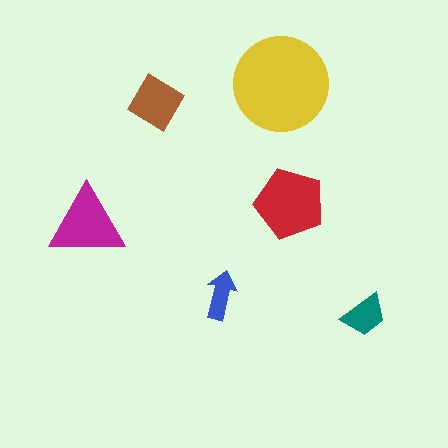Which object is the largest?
The yellow circle.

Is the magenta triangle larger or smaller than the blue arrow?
Larger.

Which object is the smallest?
The blue arrow.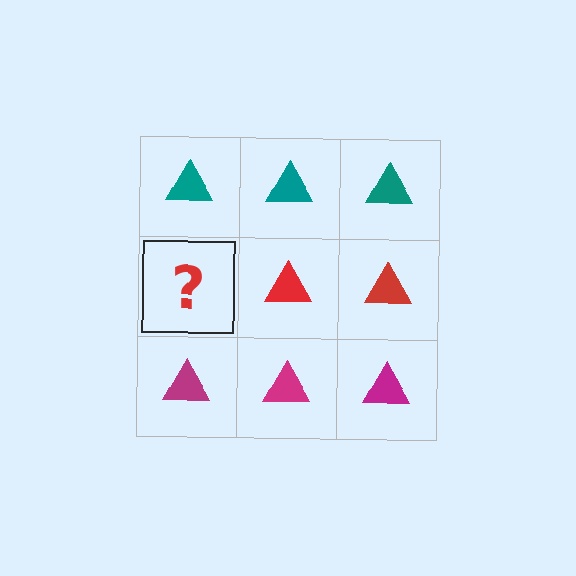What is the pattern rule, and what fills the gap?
The rule is that each row has a consistent color. The gap should be filled with a red triangle.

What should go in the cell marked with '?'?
The missing cell should contain a red triangle.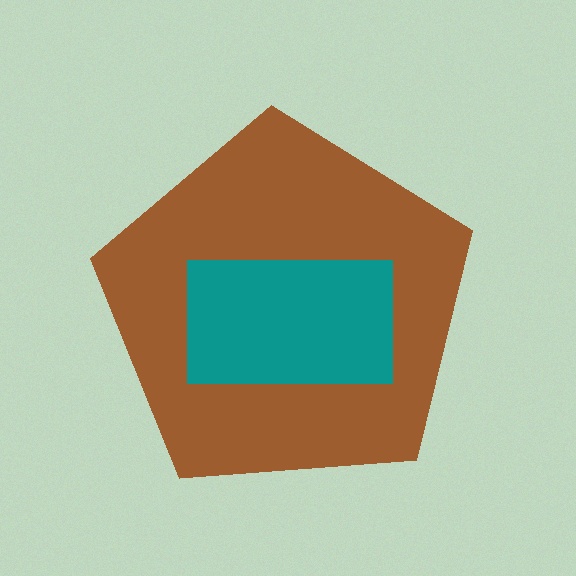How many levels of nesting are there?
2.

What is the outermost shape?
The brown pentagon.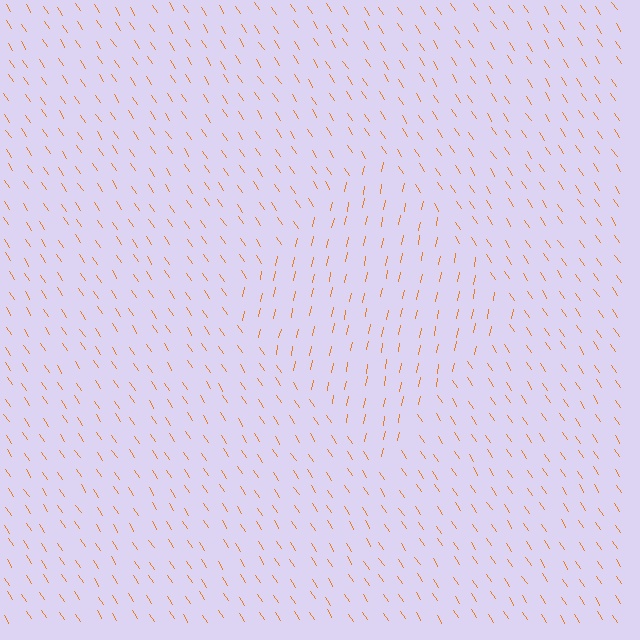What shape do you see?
I see a diamond.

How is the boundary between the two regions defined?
The boundary is defined purely by a change in line orientation (approximately 45 degrees difference). All lines are the same color and thickness.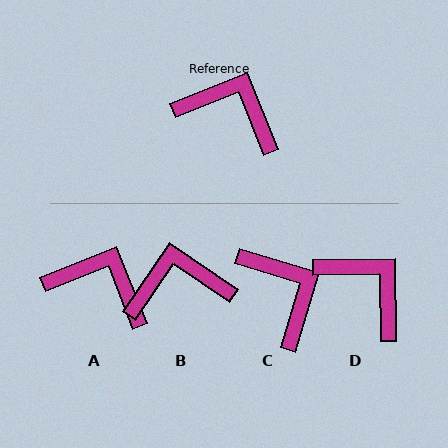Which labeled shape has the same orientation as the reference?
A.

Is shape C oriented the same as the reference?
No, it is off by about 38 degrees.